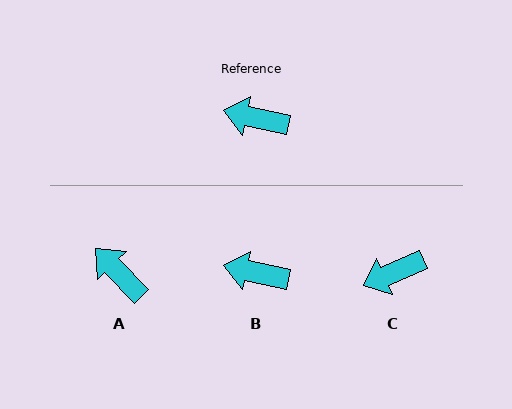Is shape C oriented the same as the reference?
No, it is off by about 36 degrees.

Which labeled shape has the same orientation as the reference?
B.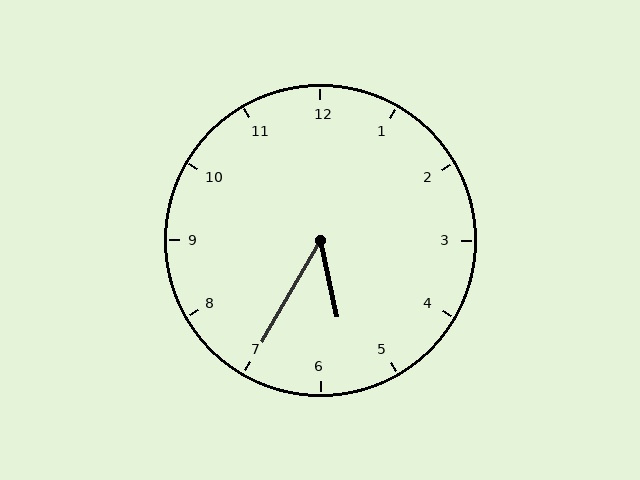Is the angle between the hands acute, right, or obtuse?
It is acute.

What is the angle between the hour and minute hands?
Approximately 42 degrees.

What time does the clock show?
5:35.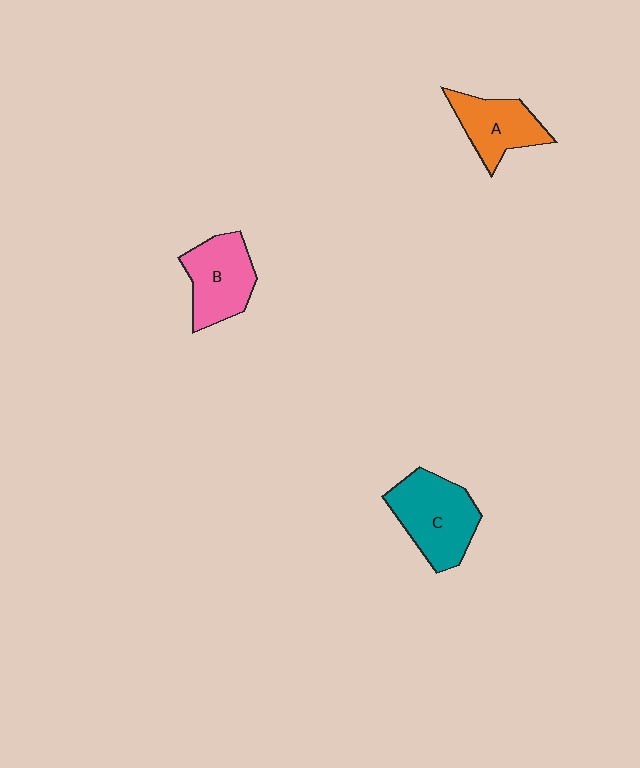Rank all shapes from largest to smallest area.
From largest to smallest: C (teal), B (pink), A (orange).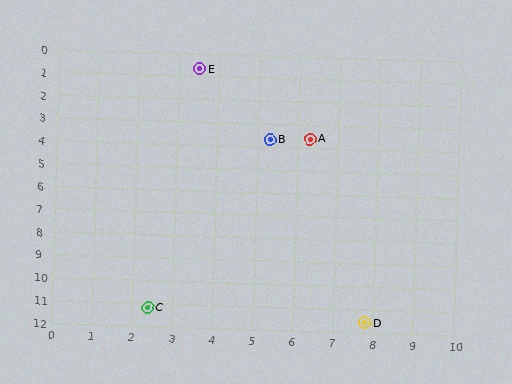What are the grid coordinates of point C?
Point C is at approximately (2.4, 11.2).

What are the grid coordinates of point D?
Point D is at approximately (7.8, 11.6).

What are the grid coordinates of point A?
Point A is at approximately (6.3, 3.6).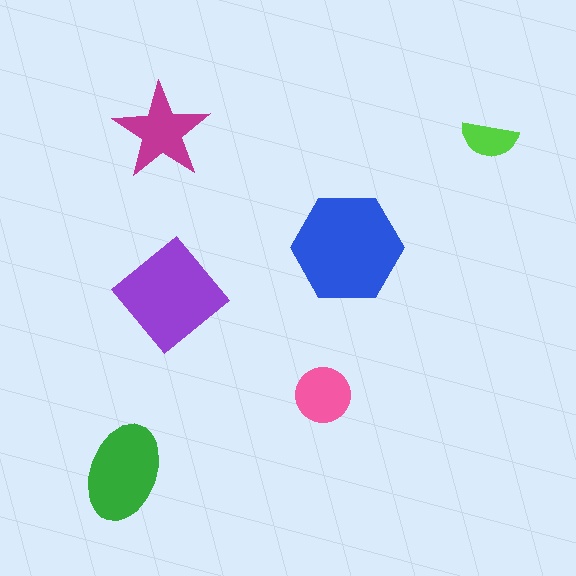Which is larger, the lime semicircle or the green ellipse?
The green ellipse.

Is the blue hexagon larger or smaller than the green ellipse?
Larger.